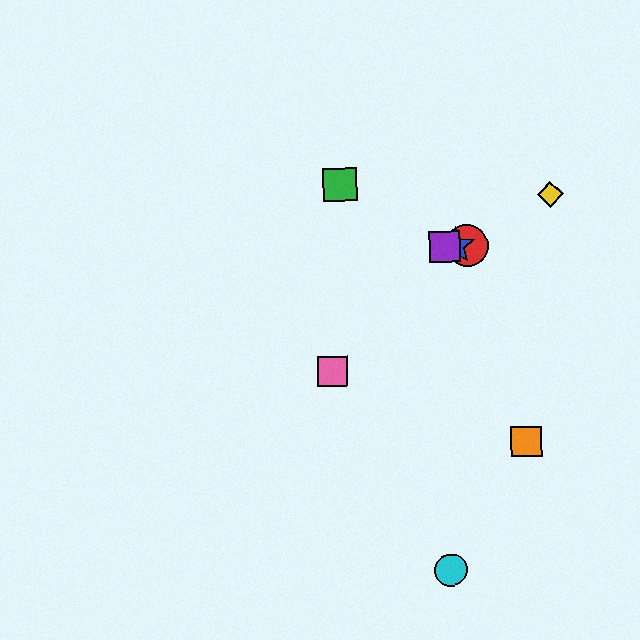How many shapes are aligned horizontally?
3 shapes (the red circle, the blue star, the purple square) are aligned horizontally.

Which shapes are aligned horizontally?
The red circle, the blue star, the purple square are aligned horizontally.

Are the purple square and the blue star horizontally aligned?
Yes, both are at y≈246.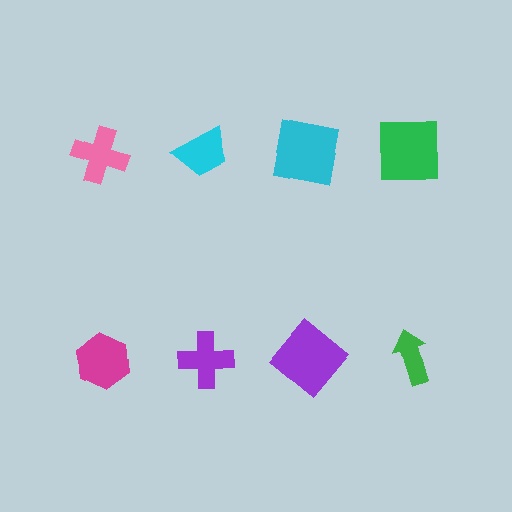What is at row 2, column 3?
A purple diamond.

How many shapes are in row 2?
4 shapes.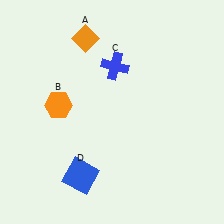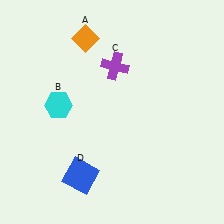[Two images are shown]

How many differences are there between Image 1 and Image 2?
There are 2 differences between the two images.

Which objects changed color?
B changed from orange to cyan. C changed from blue to purple.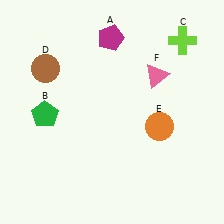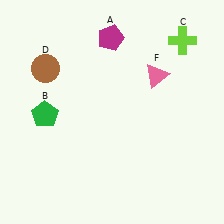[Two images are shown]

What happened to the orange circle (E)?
The orange circle (E) was removed in Image 2. It was in the bottom-right area of Image 1.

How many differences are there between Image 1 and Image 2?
There is 1 difference between the two images.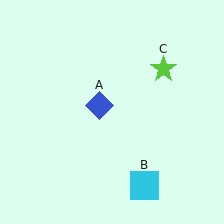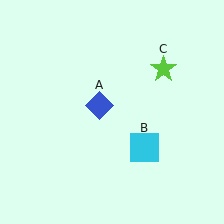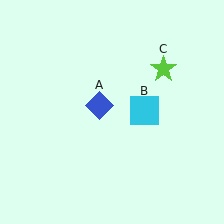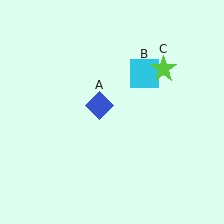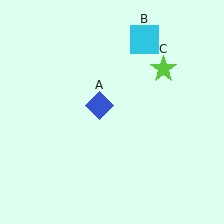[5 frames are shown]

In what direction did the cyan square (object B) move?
The cyan square (object B) moved up.